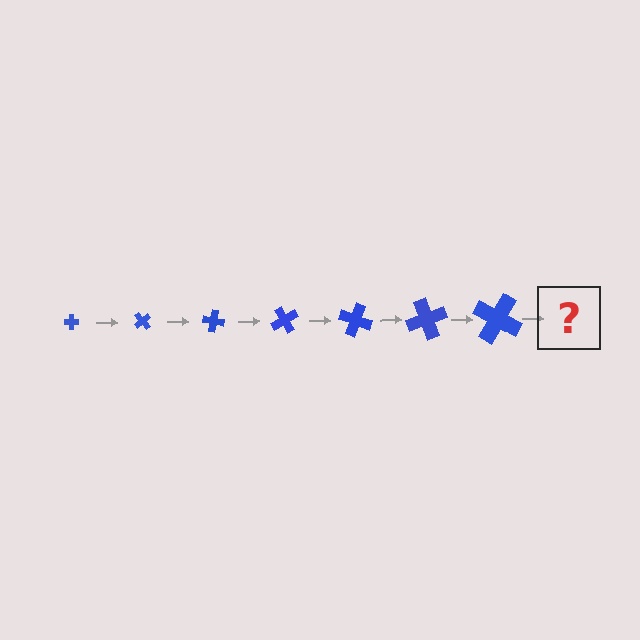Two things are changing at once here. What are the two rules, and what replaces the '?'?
The two rules are that the cross grows larger each step and it rotates 50 degrees each step. The '?' should be a cross, larger than the previous one and rotated 350 degrees from the start.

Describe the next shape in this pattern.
It should be a cross, larger than the previous one and rotated 350 degrees from the start.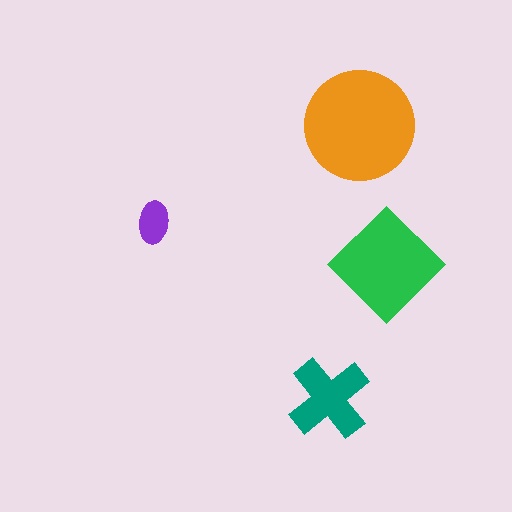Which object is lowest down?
The teal cross is bottommost.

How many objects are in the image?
There are 4 objects in the image.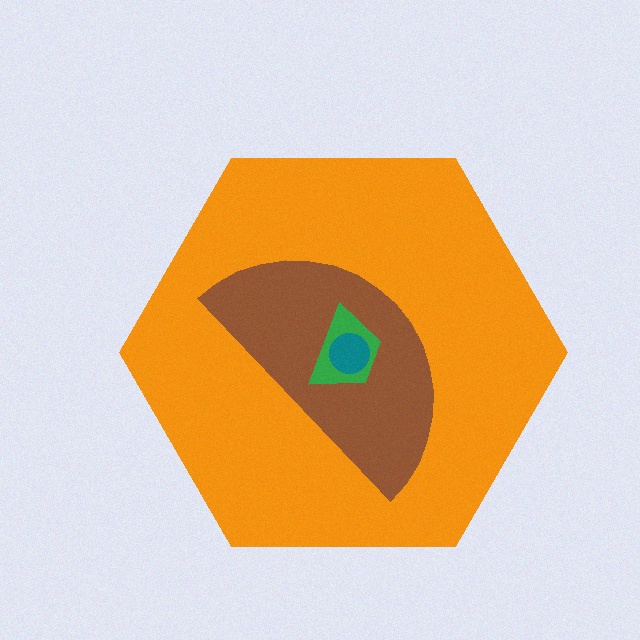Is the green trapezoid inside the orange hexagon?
Yes.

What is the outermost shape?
The orange hexagon.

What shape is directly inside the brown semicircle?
The green trapezoid.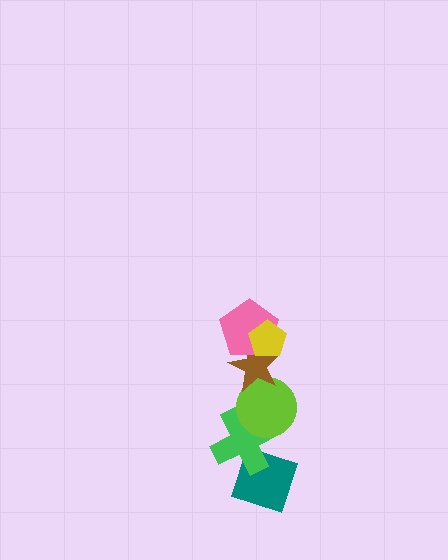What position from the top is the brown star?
The brown star is 3rd from the top.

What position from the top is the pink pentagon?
The pink pentagon is 2nd from the top.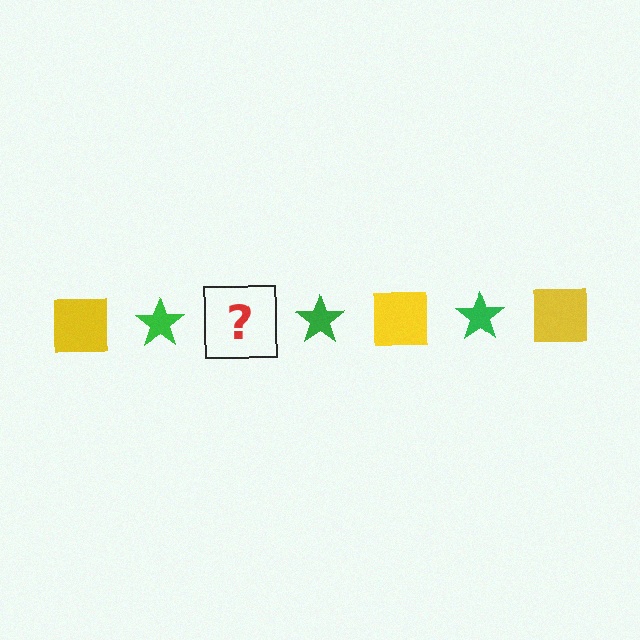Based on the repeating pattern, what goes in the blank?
The blank should be a yellow square.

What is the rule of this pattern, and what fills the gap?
The rule is that the pattern alternates between yellow square and green star. The gap should be filled with a yellow square.